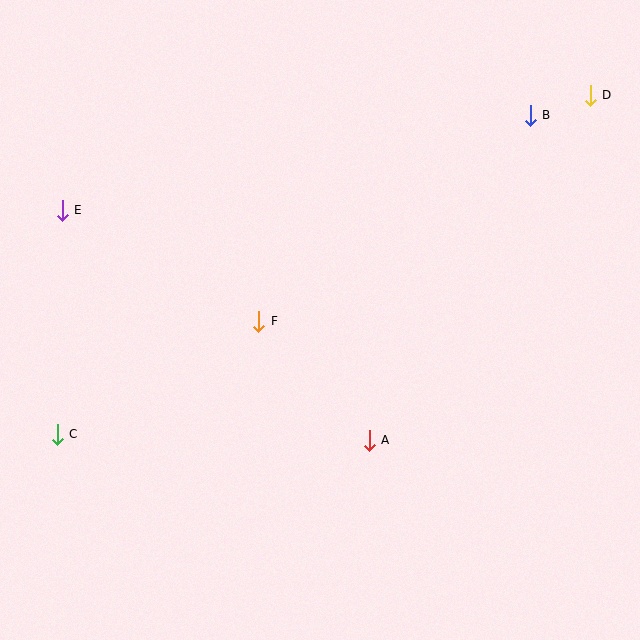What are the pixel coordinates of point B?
Point B is at (530, 115).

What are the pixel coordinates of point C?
Point C is at (57, 434).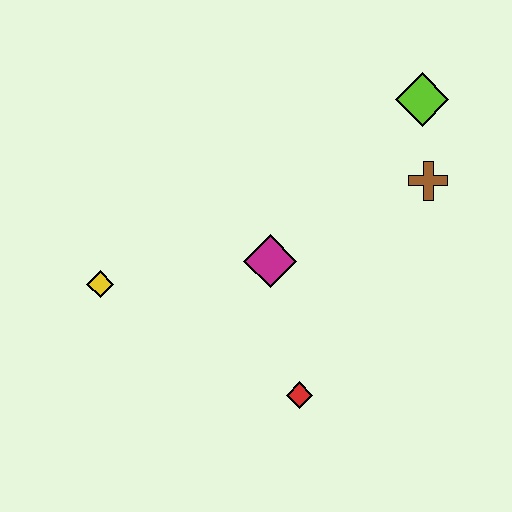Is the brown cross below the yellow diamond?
No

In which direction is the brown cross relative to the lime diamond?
The brown cross is below the lime diamond.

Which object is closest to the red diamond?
The magenta diamond is closest to the red diamond.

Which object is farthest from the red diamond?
The lime diamond is farthest from the red diamond.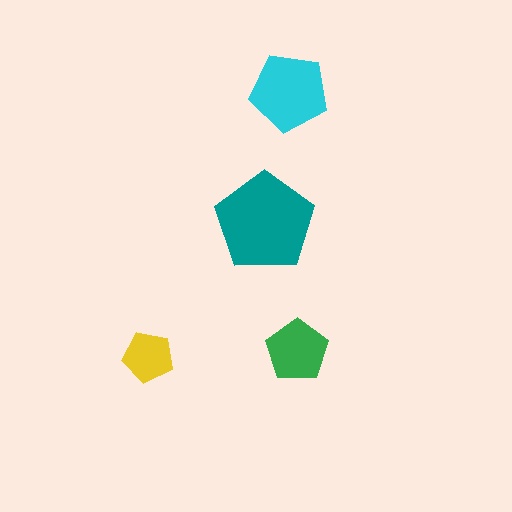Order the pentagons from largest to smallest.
the teal one, the cyan one, the green one, the yellow one.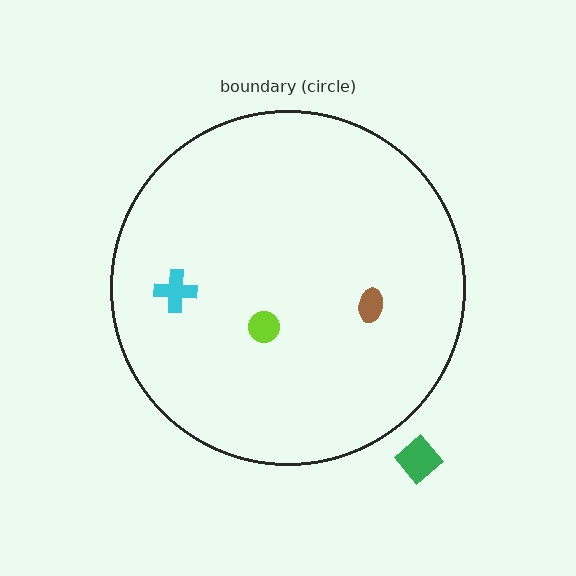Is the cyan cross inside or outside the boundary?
Inside.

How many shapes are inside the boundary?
3 inside, 1 outside.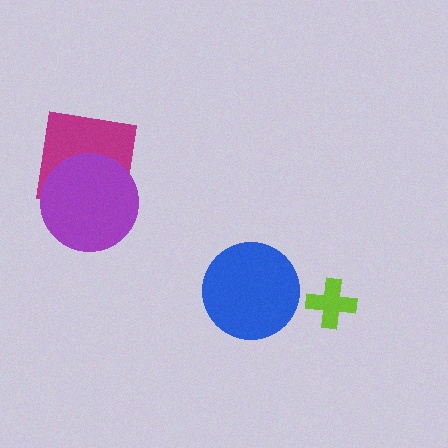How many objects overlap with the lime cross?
0 objects overlap with the lime cross.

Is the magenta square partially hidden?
Yes, it is partially covered by another shape.